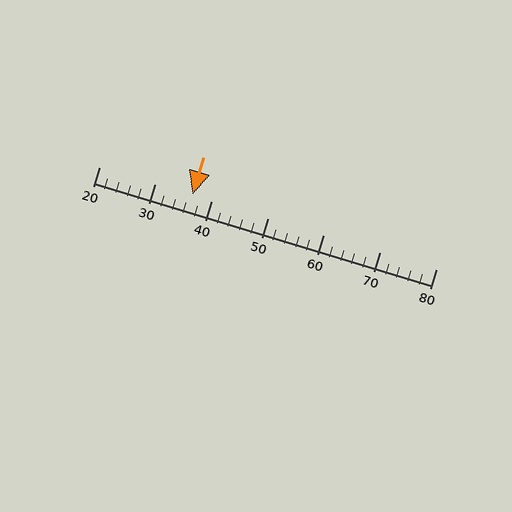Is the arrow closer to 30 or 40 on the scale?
The arrow is closer to 40.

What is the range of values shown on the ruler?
The ruler shows values from 20 to 80.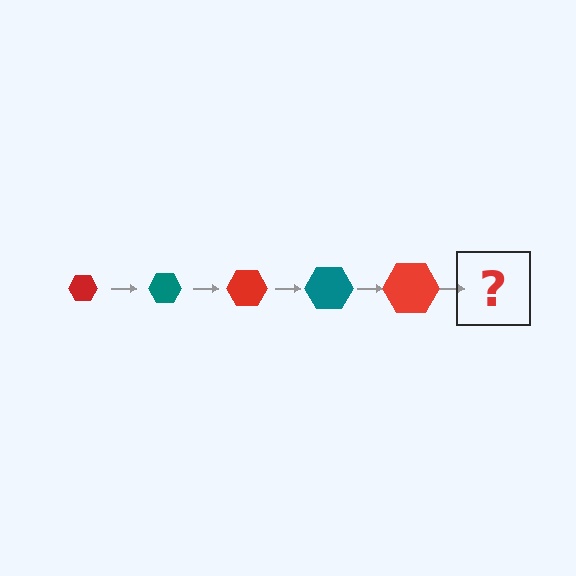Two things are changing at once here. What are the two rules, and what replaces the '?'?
The two rules are that the hexagon grows larger each step and the color cycles through red and teal. The '?' should be a teal hexagon, larger than the previous one.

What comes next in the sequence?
The next element should be a teal hexagon, larger than the previous one.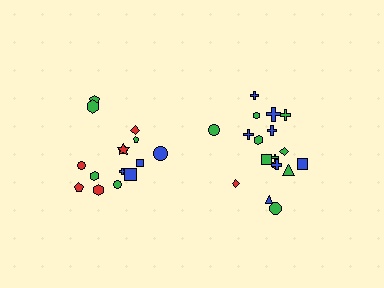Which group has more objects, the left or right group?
The right group.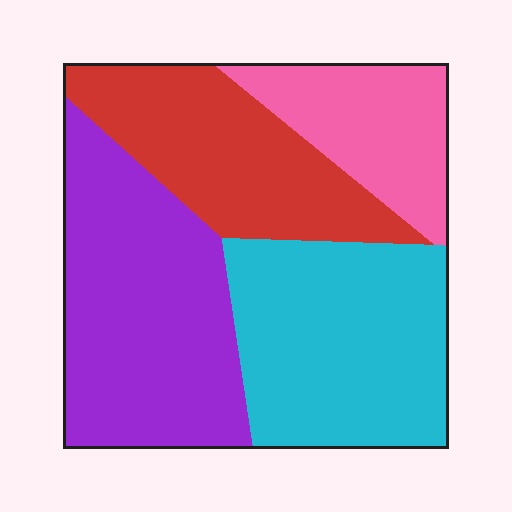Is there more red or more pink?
Red.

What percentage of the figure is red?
Red takes up about one quarter (1/4) of the figure.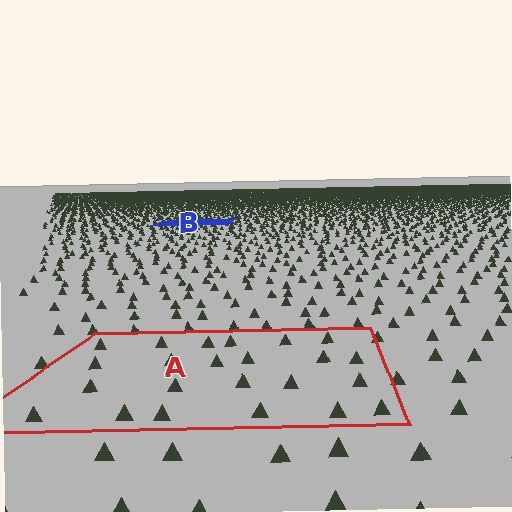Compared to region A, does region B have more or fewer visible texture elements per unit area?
Region B has more texture elements per unit area — they are packed more densely because it is farther away.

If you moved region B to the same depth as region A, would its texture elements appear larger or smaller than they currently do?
They would appear larger. At a closer depth, the same texture elements are projected at a bigger on-screen size.